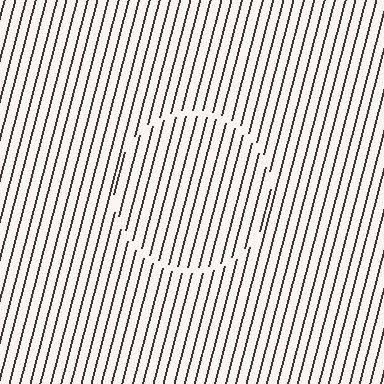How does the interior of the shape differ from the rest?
The interior of the shape contains the same grating, shifted by half a period — the contour is defined by the phase discontinuity where line-ends from the inner and outer gratings abut.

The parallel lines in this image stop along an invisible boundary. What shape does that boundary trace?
An illusory circle. The interior of the shape contains the same grating, shifted by half a period — the contour is defined by the phase discontinuity where line-ends from the inner and outer gratings abut.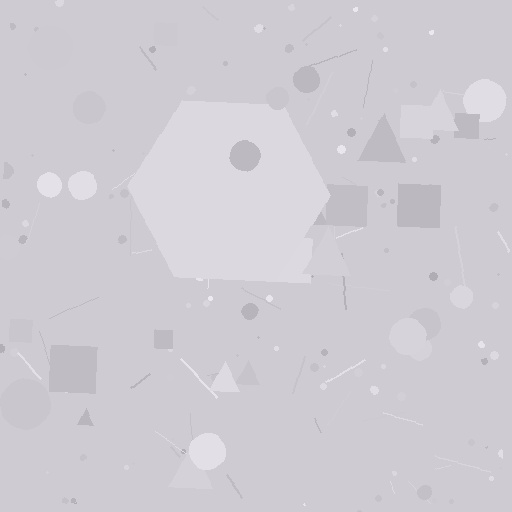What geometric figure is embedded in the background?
A hexagon is embedded in the background.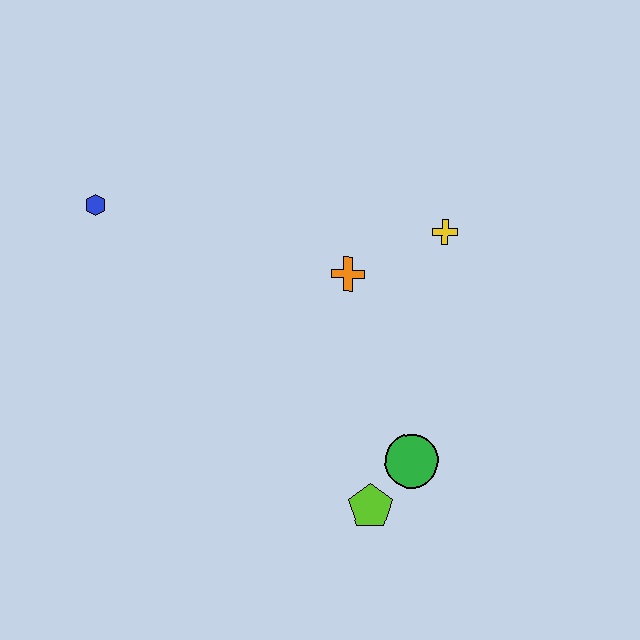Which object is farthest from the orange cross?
The blue hexagon is farthest from the orange cross.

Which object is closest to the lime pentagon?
The green circle is closest to the lime pentagon.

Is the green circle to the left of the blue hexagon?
No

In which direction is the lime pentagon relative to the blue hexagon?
The lime pentagon is below the blue hexagon.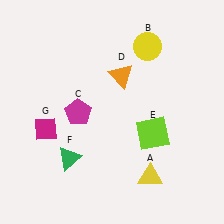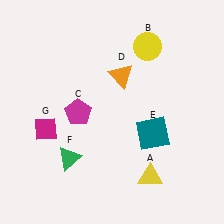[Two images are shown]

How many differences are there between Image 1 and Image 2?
There is 1 difference between the two images.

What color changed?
The square (E) changed from lime in Image 1 to teal in Image 2.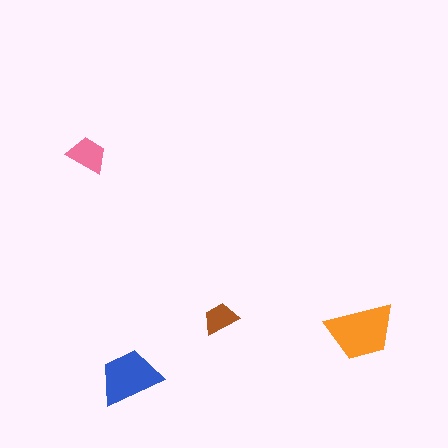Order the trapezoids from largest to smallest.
the orange one, the blue one, the pink one, the brown one.